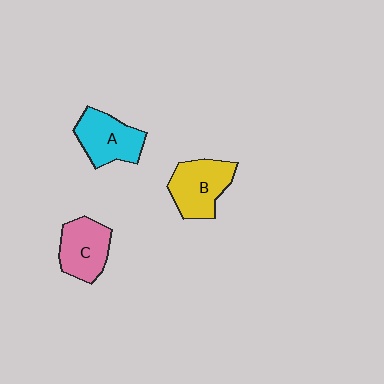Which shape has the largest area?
Shape B (yellow).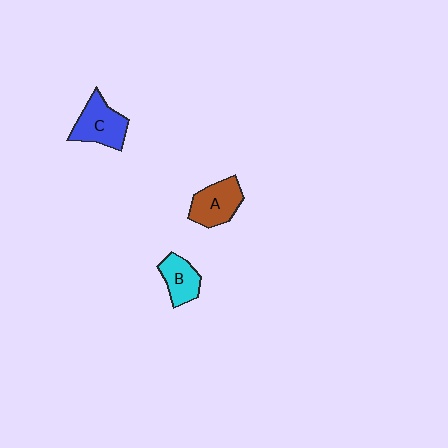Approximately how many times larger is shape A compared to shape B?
Approximately 1.3 times.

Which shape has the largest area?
Shape C (blue).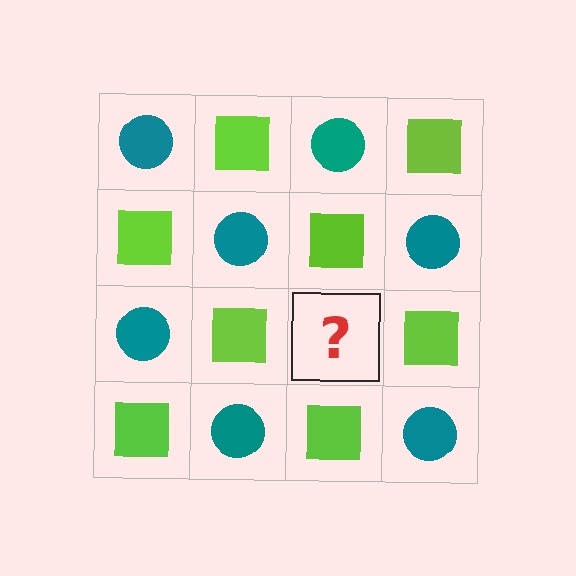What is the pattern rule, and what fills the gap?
The rule is that it alternates teal circle and lime square in a checkerboard pattern. The gap should be filled with a teal circle.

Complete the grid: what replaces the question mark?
The question mark should be replaced with a teal circle.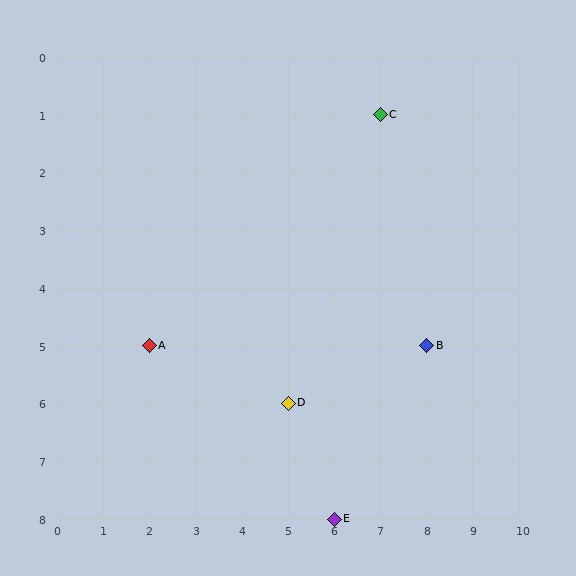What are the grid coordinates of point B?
Point B is at grid coordinates (8, 5).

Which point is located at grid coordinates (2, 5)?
Point A is at (2, 5).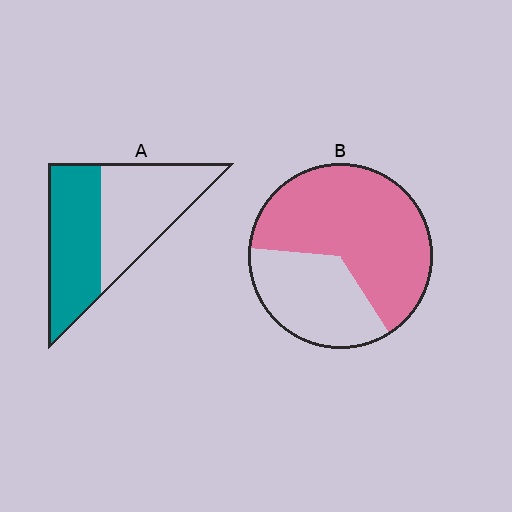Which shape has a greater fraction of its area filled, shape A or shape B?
Shape B.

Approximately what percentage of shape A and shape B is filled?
A is approximately 50% and B is approximately 65%.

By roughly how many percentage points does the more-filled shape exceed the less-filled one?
By roughly 15 percentage points (B over A).